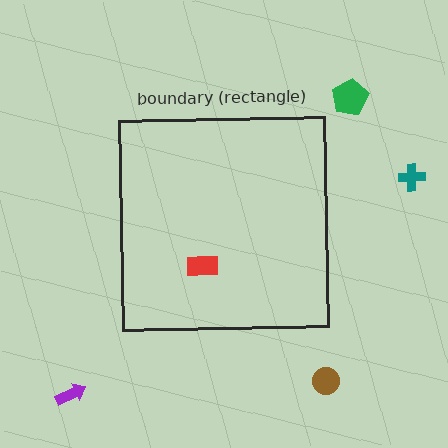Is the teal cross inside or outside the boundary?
Outside.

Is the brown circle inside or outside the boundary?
Outside.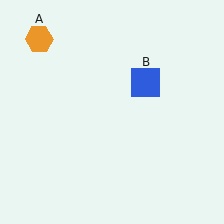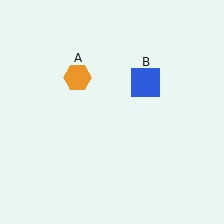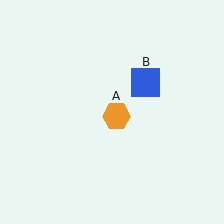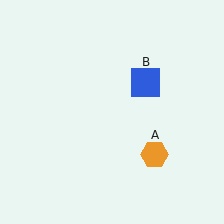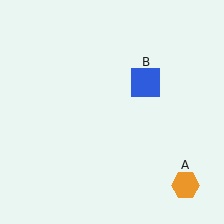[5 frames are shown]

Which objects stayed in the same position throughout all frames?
Blue square (object B) remained stationary.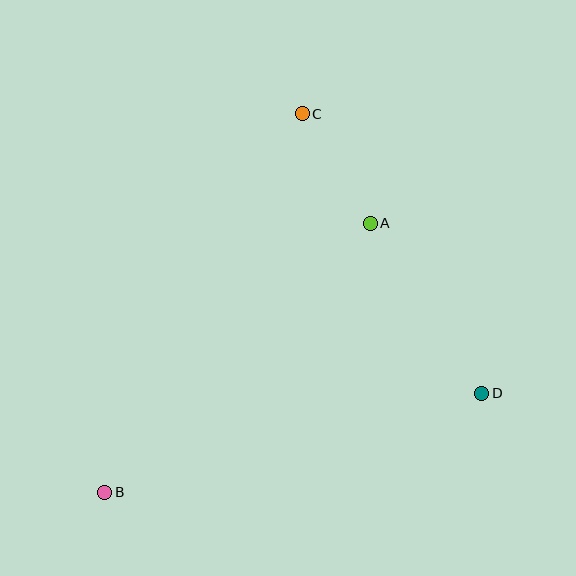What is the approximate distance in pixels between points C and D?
The distance between C and D is approximately 333 pixels.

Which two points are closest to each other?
Points A and C are closest to each other.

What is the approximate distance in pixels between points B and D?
The distance between B and D is approximately 390 pixels.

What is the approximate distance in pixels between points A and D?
The distance between A and D is approximately 203 pixels.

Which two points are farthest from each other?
Points B and C are farthest from each other.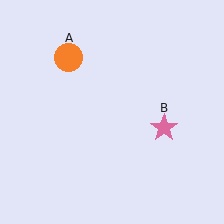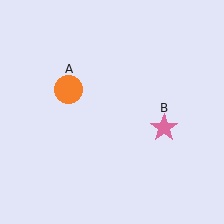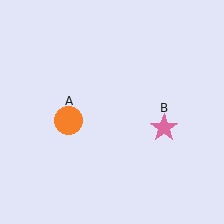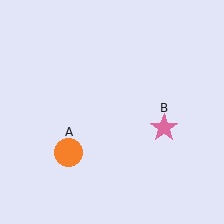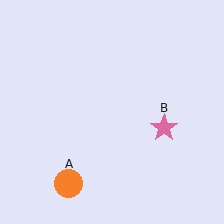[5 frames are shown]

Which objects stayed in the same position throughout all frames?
Pink star (object B) remained stationary.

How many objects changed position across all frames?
1 object changed position: orange circle (object A).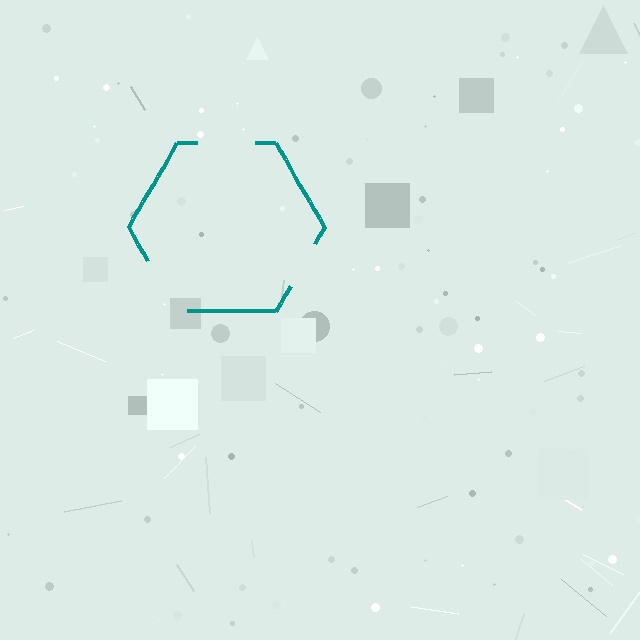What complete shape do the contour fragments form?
The contour fragments form a hexagon.